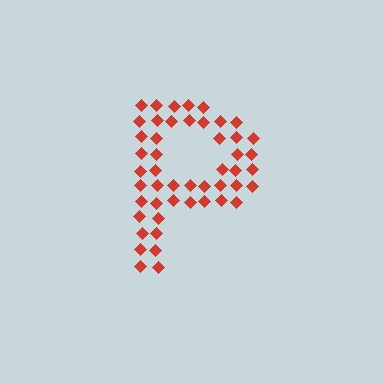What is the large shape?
The large shape is the letter P.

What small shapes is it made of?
It is made of small diamonds.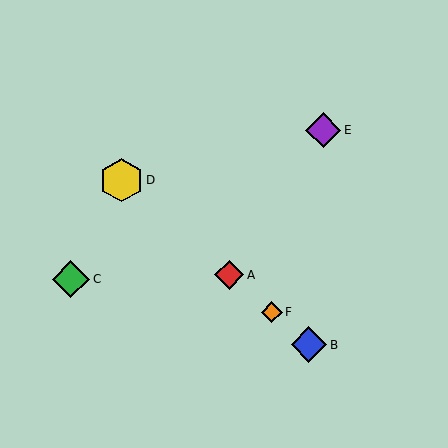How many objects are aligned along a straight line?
4 objects (A, B, D, F) are aligned along a straight line.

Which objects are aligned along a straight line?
Objects A, B, D, F are aligned along a straight line.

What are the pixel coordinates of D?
Object D is at (122, 180).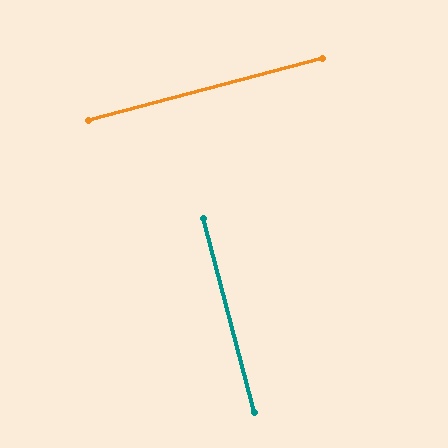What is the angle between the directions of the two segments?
Approximately 90 degrees.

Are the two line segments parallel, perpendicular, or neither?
Perpendicular — they meet at approximately 90°.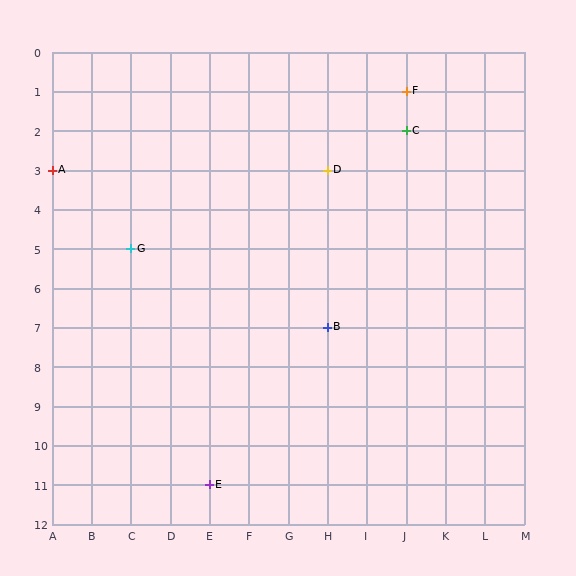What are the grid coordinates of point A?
Point A is at grid coordinates (A, 3).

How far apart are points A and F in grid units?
Points A and F are 9 columns and 2 rows apart (about 9.2 grid units diagonally).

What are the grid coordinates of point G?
Point G is at grid coordinates (C, 5).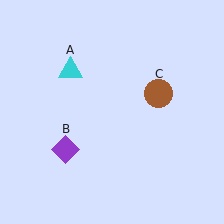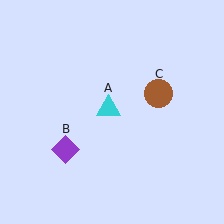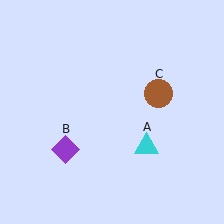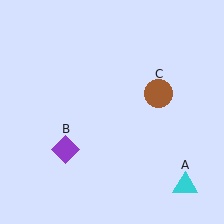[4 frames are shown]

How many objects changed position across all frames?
1 object changed position: cyan triangle (object A).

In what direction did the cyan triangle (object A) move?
The cyan triangle (object A) moved down and to the right.